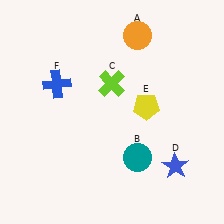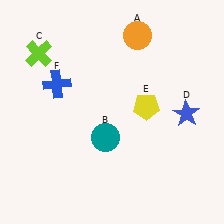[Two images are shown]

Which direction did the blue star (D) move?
The blue star (D) moved up.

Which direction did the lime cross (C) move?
The lime cross (C) moved left.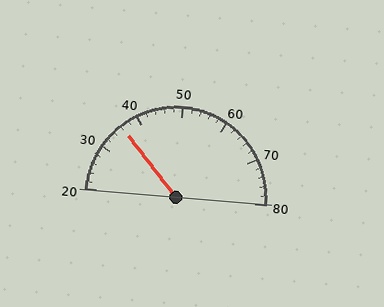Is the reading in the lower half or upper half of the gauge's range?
The reading is in the lower half of the range (20 to 80).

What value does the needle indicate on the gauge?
The needle indicates approximately 36.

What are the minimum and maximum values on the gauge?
The gauge ranges from 20 to 80.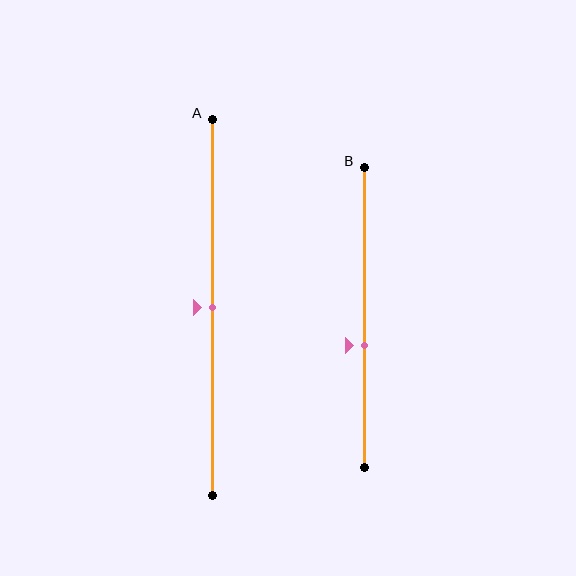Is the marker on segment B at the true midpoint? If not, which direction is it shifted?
No, the marker on segment B is shifted downward by about 9% of the segment length.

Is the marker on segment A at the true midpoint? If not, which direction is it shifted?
Yes, the marker on segment A is at the true midpoint.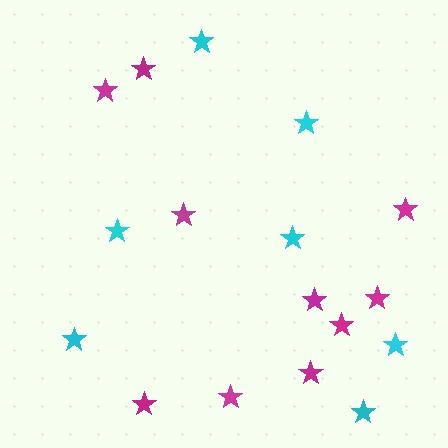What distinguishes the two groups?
There are 2 groups: one group of magenta stars (10) and one group of cyan stars (7).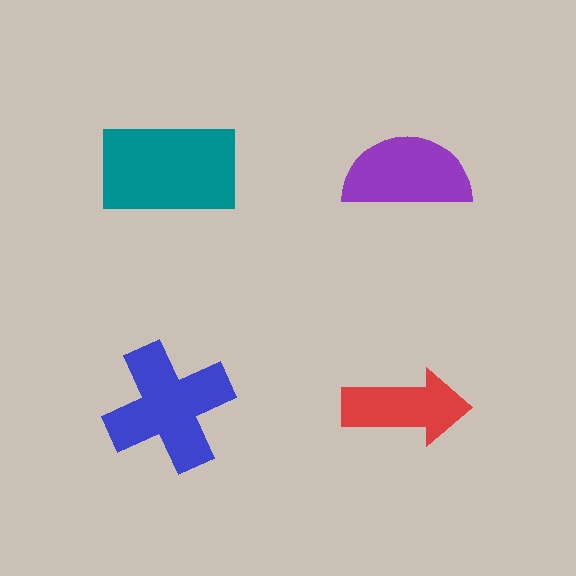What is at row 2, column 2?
A red arrow.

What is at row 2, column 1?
A blue cross.